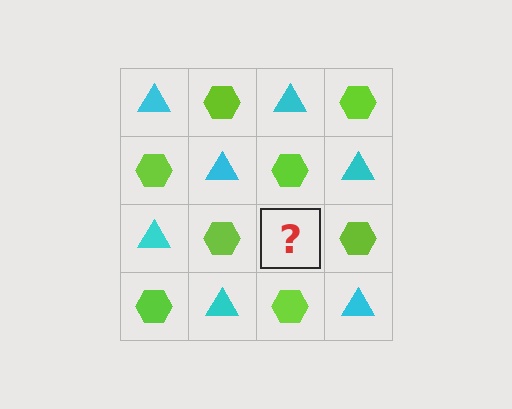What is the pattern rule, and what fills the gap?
The rule is that it alternates cyan triangle and lime hexagon in a checkerboard pattern. The gap should be filled with a cyan triangle.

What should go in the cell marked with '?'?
The missing cell should contain a cyan triangle.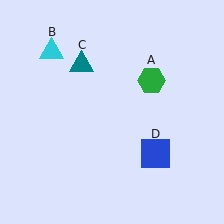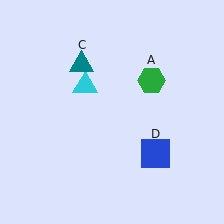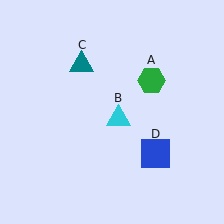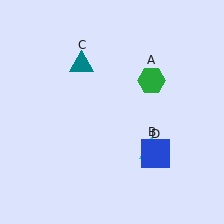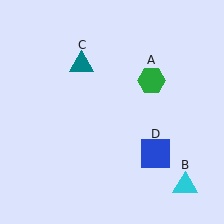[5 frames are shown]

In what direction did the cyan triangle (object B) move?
The cyan triangle (object B) moved down and to the right.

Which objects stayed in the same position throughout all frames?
Green hexagon (object A) and teal triangle (object C) and blue square (object D) remained stationary.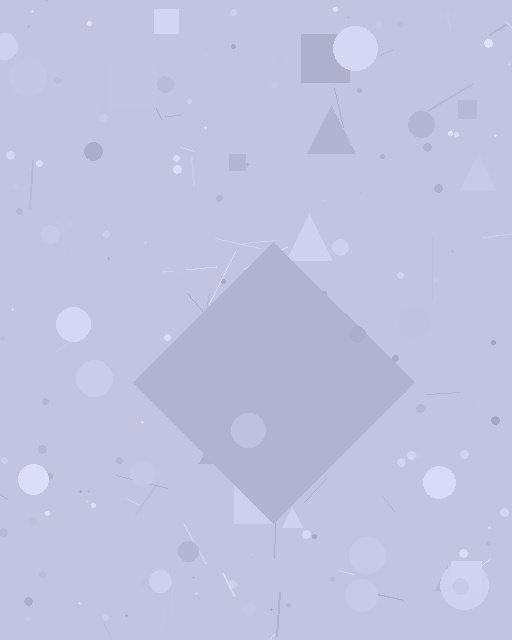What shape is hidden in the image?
A diamond is hidden in the image.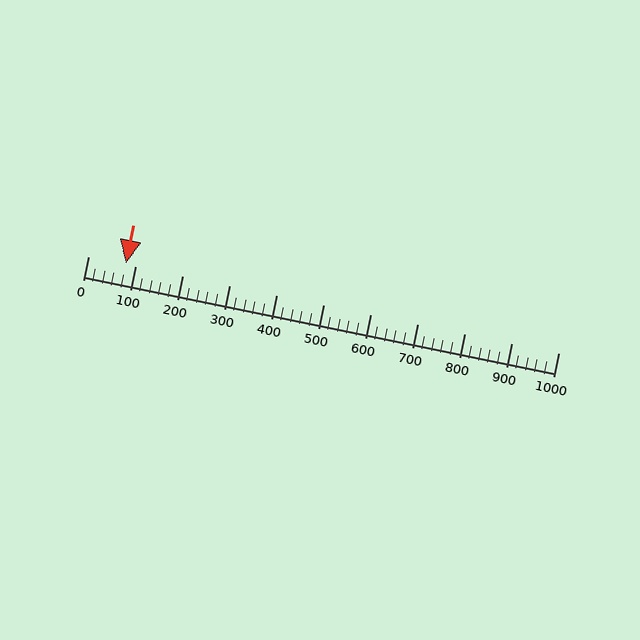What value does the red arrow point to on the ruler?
The red arrow points to approximately 80.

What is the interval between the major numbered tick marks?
The major tick marks are spaced 100 units apart.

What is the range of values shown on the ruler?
The ruler shows values from 0 to 1000.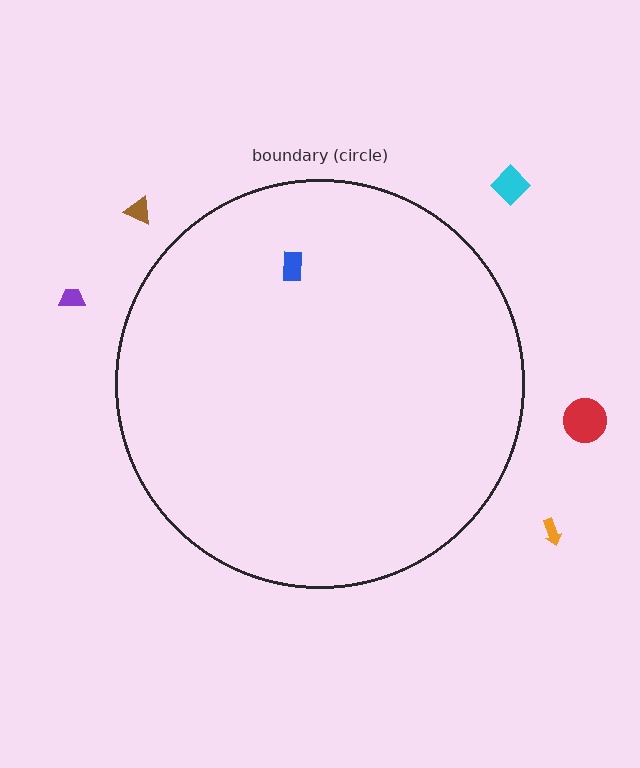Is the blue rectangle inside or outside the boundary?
Inside.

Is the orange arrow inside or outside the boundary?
Outside.